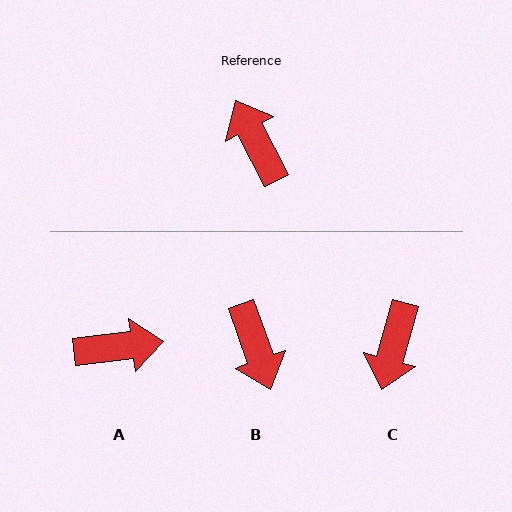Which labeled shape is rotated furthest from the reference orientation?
B, about 172 degrees away.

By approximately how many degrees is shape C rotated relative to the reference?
Approximately 137 degrees counter-clockwise.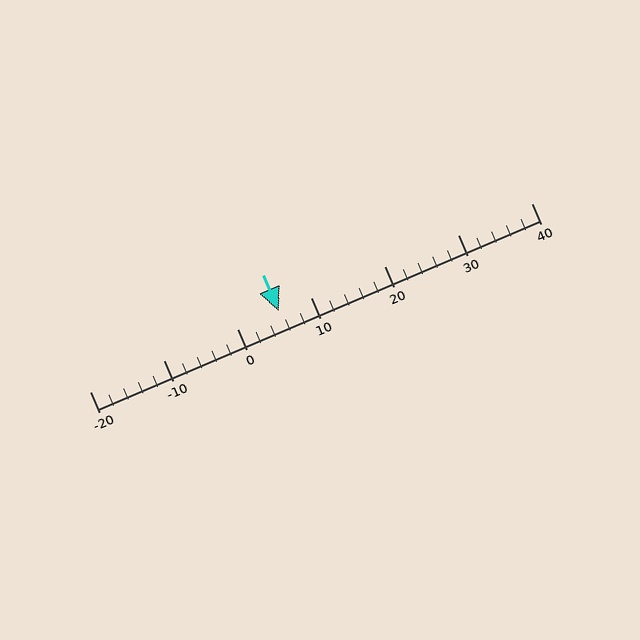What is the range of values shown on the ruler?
The ruler shows values from -20 to 40.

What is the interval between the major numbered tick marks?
The major tick marks are spaced 10 units apart.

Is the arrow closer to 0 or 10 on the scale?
The arrow is closer to 10.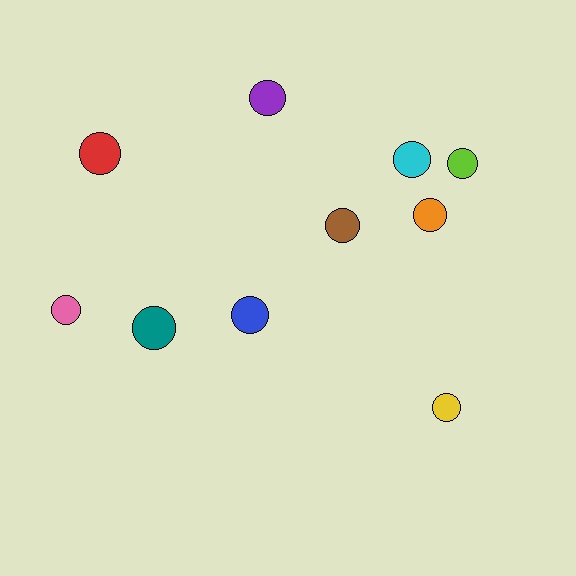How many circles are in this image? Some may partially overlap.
There are 10 circles.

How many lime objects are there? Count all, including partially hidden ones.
There is 1 lime object.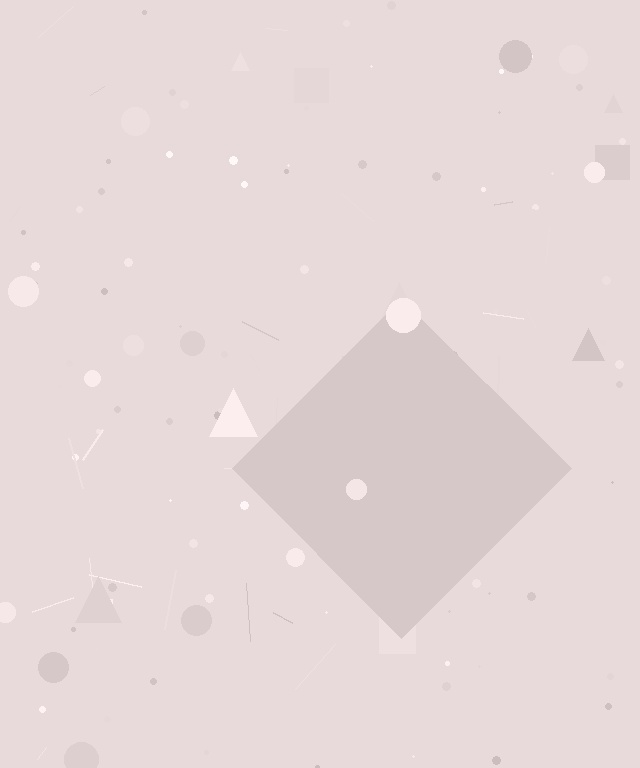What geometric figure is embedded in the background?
A diamond is embedded in the background.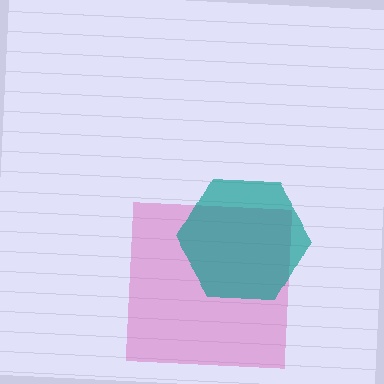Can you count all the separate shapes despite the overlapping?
Yes, there are 2 separate shapes.